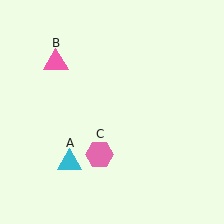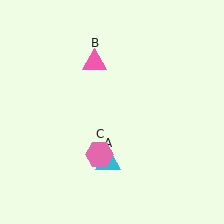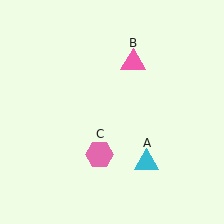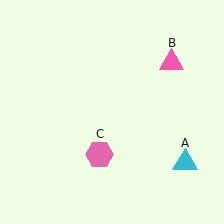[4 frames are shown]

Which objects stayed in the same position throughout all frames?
Pink hexagon (object C) remained stationary.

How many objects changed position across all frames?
2 objects changed position: cyan triangle (object A), pink triangle (object B).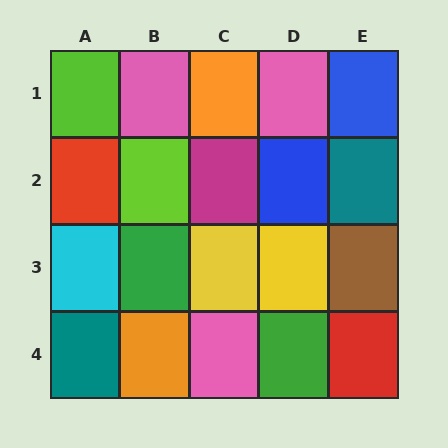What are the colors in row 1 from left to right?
Lime, pink, orange, pink, blue.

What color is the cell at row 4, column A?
Teal.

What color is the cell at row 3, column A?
Cyan.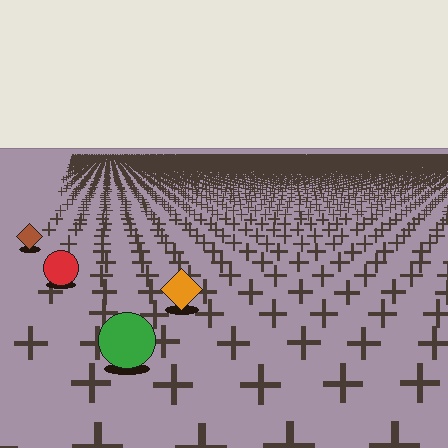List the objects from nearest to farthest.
From nearest to farthest: the green circle, the orange diamond, the red circle, the brown diamond.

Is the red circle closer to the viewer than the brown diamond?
Yes. The red circle is closer — you can tell from the texture gradient: the ground texture is coarser near it.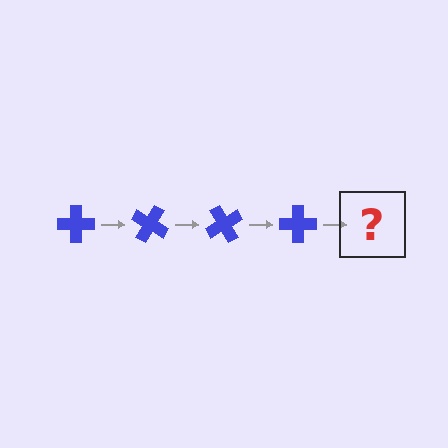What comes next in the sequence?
The next element should be a blue cross rotated 120 degrees.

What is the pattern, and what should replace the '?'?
The pattern is that the cross rotates 30 degrees each step. The '?' should be a blue cross rotated 120 degrees.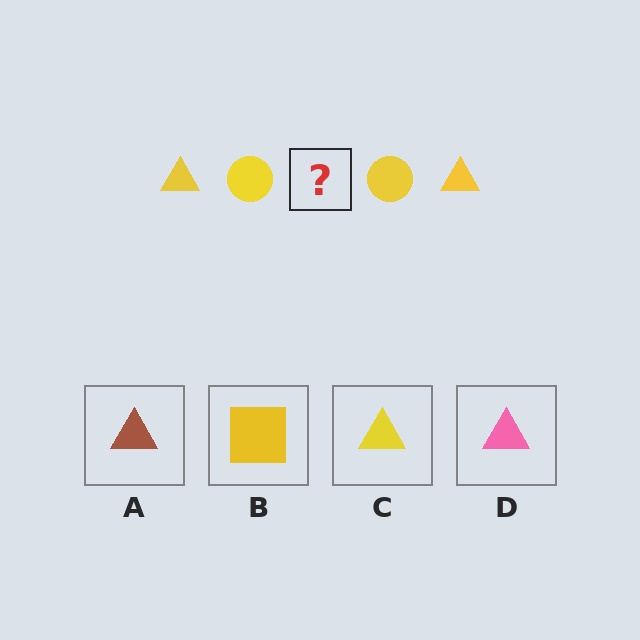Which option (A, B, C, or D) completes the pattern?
C.